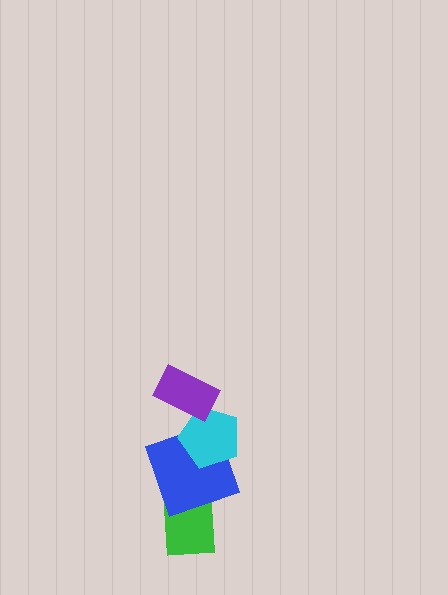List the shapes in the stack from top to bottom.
From top to bottom: the purple rectangle, the cyan pentagon, the blue square, the green rectangle.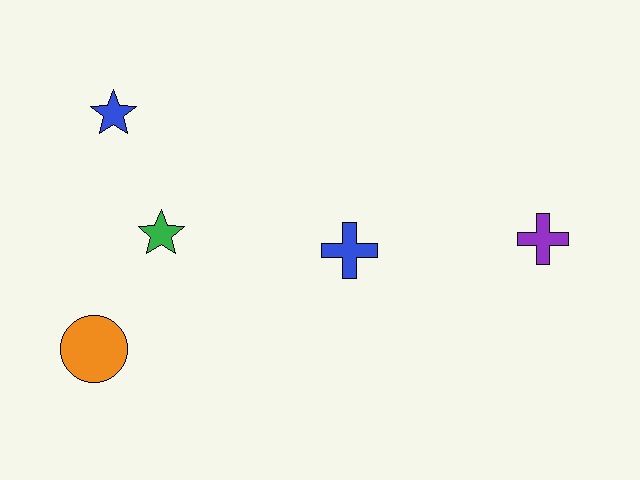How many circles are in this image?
There is 1 circle.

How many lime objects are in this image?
There are no lime objects.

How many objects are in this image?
There are 5 objects.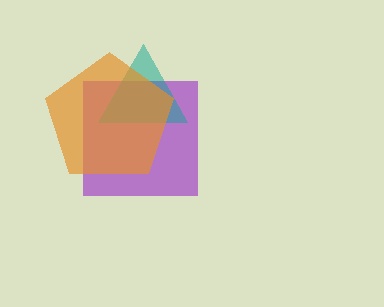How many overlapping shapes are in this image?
There are 3 overlapping shapes in the image.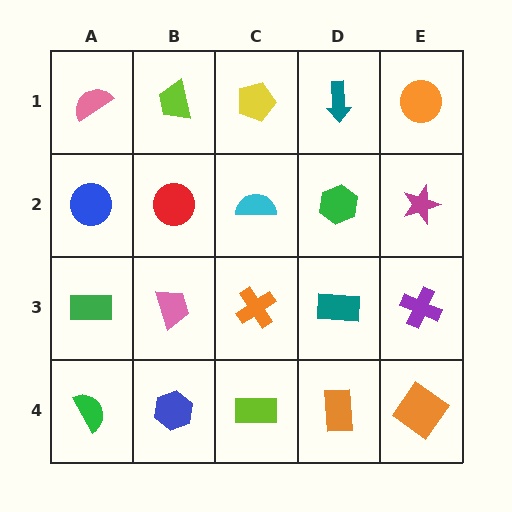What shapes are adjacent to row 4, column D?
A teal rectangle (row 3, column D), a lime rectangle (row 4, column C), an orange diamond (row 4, column E).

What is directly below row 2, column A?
A green rectangle.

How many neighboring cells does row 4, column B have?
3.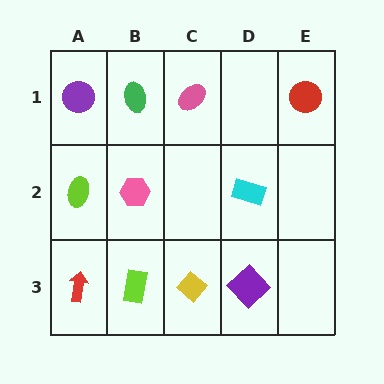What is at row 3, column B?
A lime rectangle.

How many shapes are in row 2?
3 shapes.